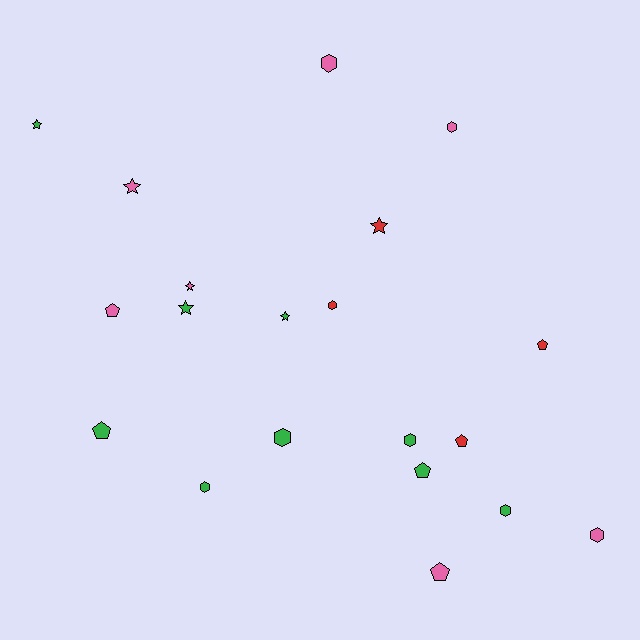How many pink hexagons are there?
There are 3 pink hexagons.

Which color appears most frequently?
Green, with 9 objects.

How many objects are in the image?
There are 20 objects.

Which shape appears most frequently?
Hexagon, with 8 objects.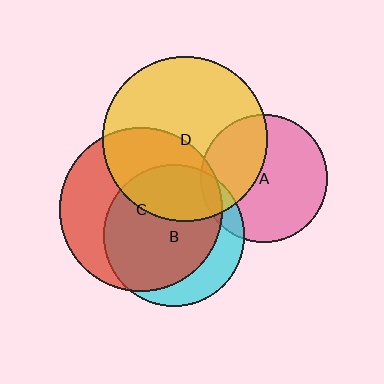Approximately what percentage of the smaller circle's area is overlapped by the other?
Approximately 5%.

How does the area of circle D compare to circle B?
Approximately 1.4 times.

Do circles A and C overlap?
Yes.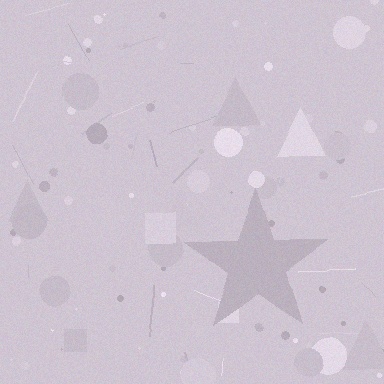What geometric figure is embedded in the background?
A star is embedded in the background.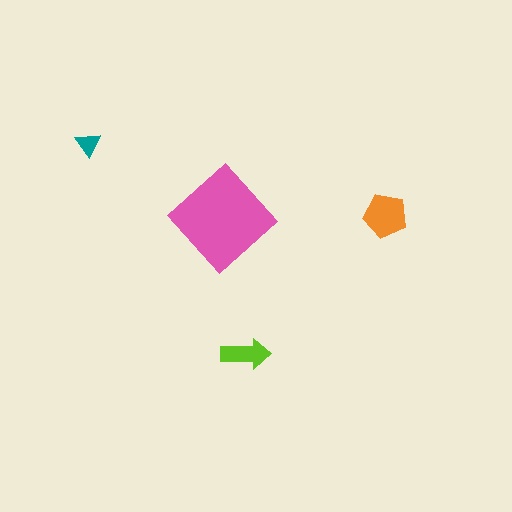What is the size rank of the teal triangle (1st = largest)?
4th.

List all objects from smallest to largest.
The teal triangle, the lime arrow, the orange pentagon, the pink diamond.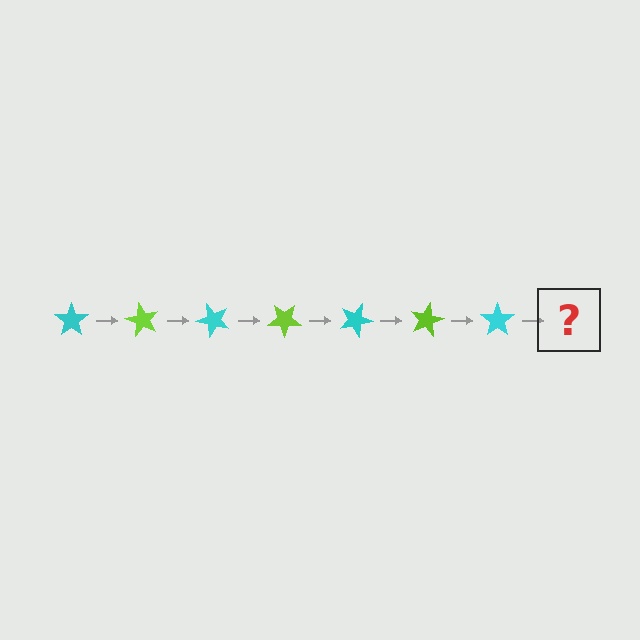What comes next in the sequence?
The next element should be a lime star, rotated 420 degrees from the start.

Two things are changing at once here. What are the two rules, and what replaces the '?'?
The two rules are that it rotates 60 degrees each step and the color cycles through cyan and lime. The '?' should be a lime star, rotated 420 degrees from the start.